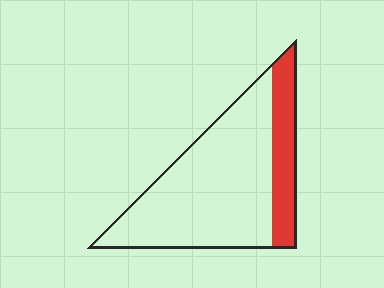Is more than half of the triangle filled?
No.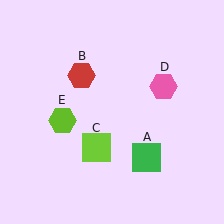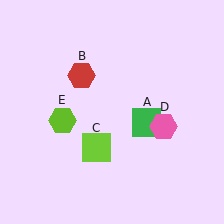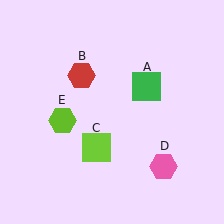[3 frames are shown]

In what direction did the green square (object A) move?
The green square (object A) moved up.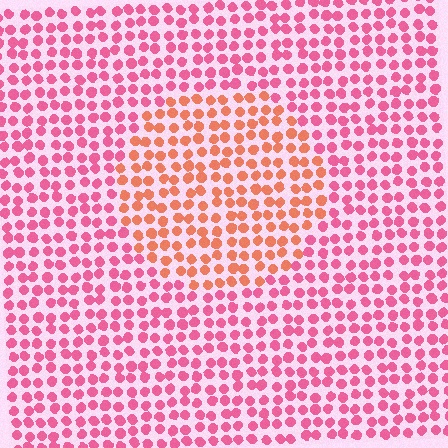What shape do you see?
I see a circle.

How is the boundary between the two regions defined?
The boundary is defined purely by a slight shift in hue (about 37 degrees). Spacing, size, and orientation are identical on both sides.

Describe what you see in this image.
The image is filled with small pink elements in a uniform arrangement. A circle-shaped region is visible where the elements are tinted to a slightly different hue, forming a subtle color boundary.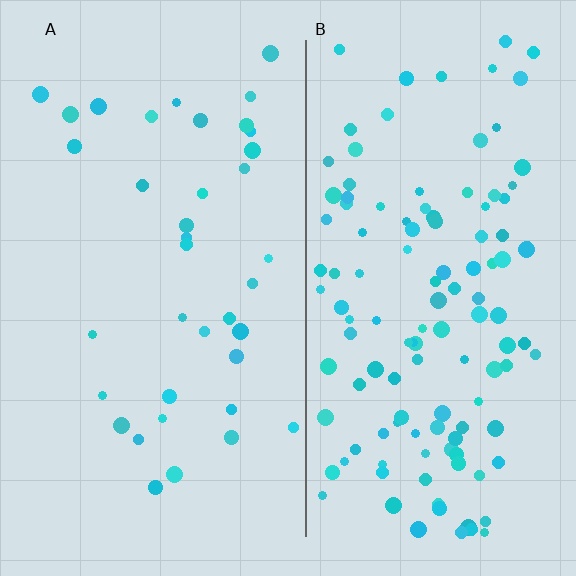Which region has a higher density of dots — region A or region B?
B (the right).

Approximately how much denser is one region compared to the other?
Approximately 3.3× — region B over region A.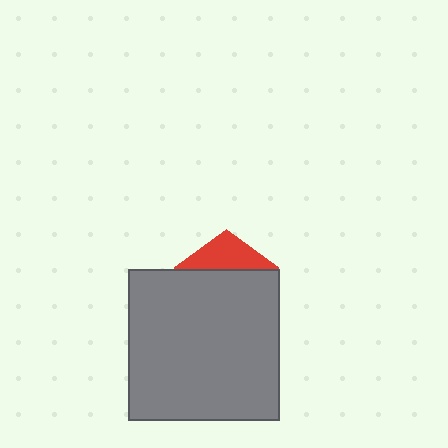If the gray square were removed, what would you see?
You would see the complete red pentagon.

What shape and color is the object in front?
The object in front is a gray square.